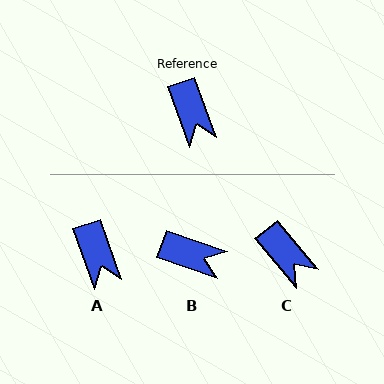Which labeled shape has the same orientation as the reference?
A.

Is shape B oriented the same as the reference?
No, it is off by about 51 degrees.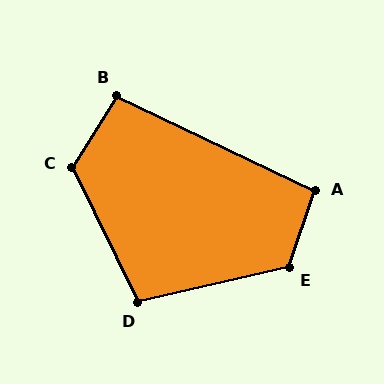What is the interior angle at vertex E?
Approximately 122 degrees (obtuse).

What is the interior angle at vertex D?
Approximately 103 degrees (obtuse).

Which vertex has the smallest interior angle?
B, at approximately 96 degrees.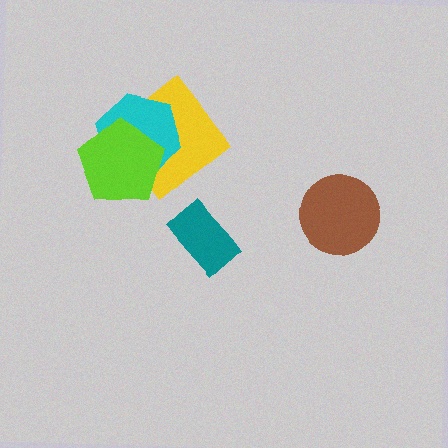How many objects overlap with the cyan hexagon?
2 objects overlap with the cyan hexagon.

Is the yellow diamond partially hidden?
Yes, it is partially covered by another shape.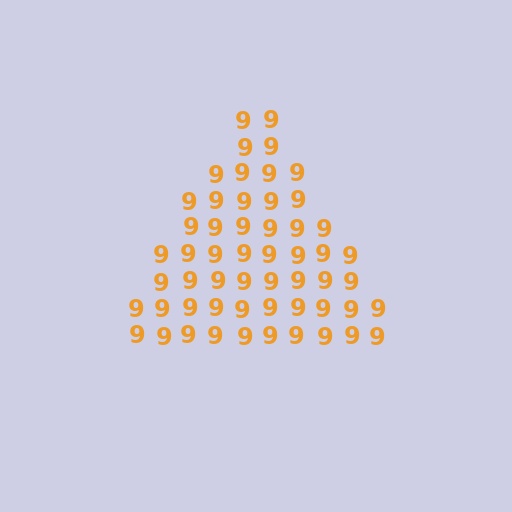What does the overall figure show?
The overall figure shows a triangle.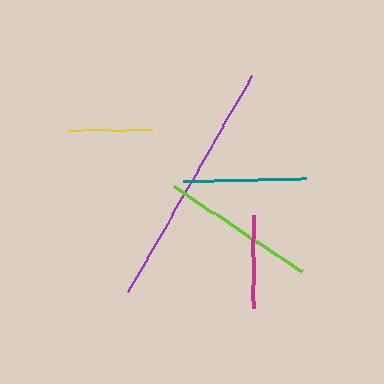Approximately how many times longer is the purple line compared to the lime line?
The purple line is approximately 1.6 times the length of the lime line.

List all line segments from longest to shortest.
From longest to shortest: purple, lime, teal, magenta, yellow.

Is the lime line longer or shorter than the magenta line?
The lime line is longer than the magenta line.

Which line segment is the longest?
The purple line is the longest at approximately 250 pixels.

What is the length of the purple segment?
The purple segment is approximately 250 pixels long.